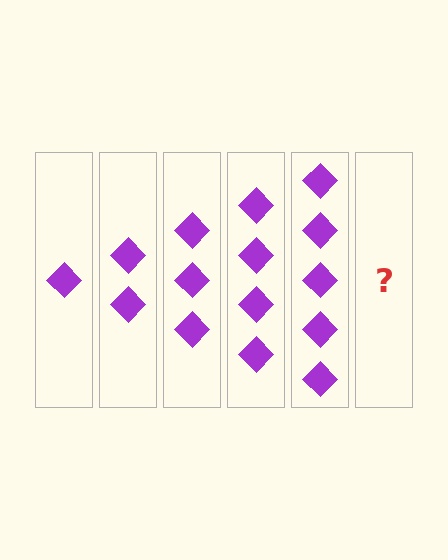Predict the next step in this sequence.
The next step is 6 diamonds.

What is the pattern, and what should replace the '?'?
The pattern is that each step adds one more diamond. The '?' should be 6 diamonds.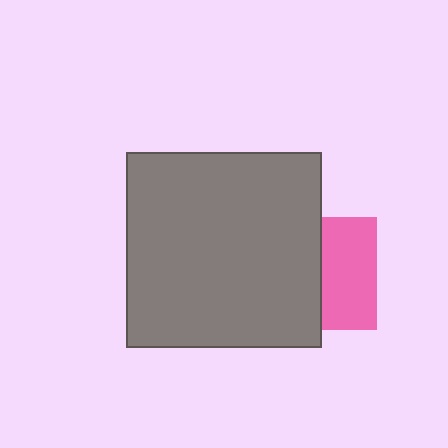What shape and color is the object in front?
The object in front is a gray square.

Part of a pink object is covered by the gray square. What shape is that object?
It is a square.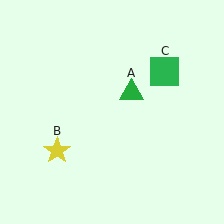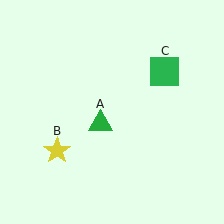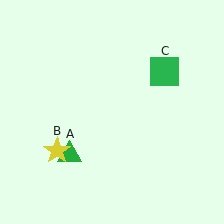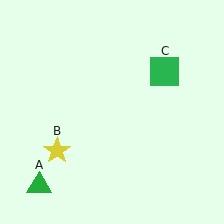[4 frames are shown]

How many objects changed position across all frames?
1 object changed position: green triangle (object A).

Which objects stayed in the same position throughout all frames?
Yellow star (object B) and green square (object C) remained stationary.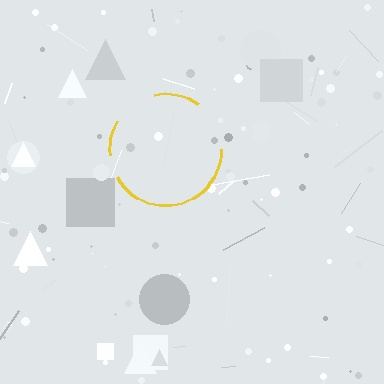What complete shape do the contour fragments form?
The contour fragments form a circle.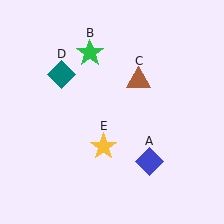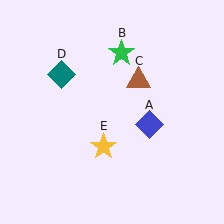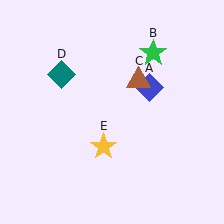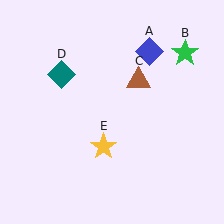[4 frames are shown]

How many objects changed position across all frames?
2 objects changed position: blue diamond (object A), green star (object B).